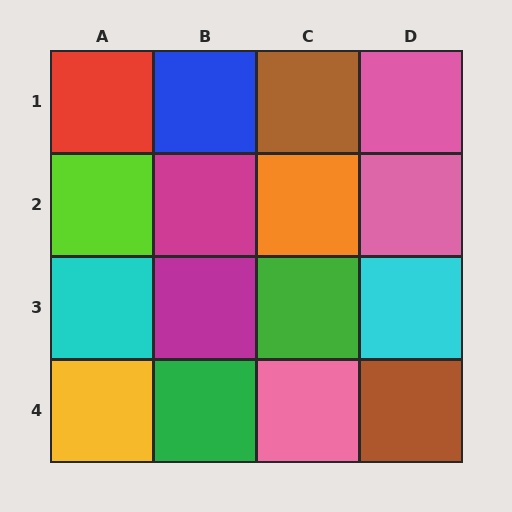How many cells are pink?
3 cells are pink.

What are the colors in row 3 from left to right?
Cyan, magenta, green, cyan.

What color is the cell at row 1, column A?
Red.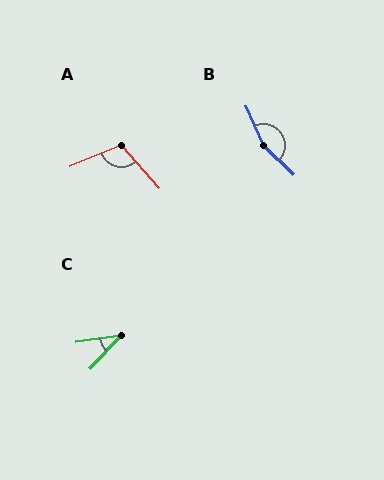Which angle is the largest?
B, at approximately 157 degrees.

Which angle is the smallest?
C, at approximately 39 degrees.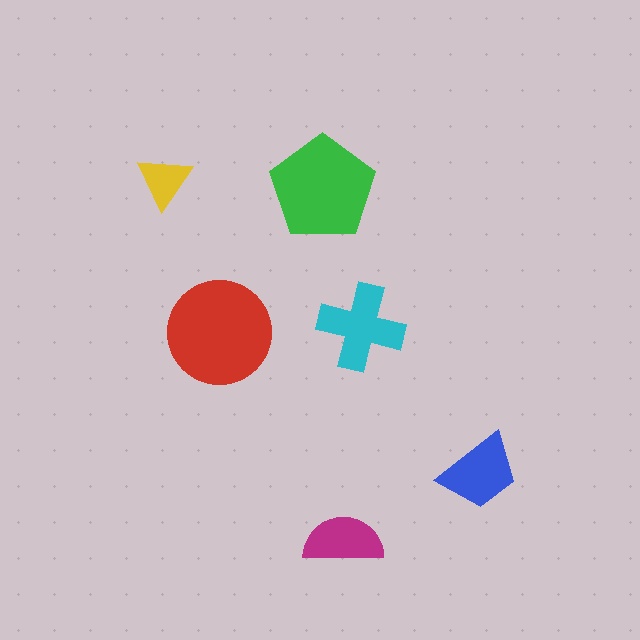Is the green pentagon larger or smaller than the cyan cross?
Larger.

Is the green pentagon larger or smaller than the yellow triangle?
Larger.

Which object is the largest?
The red circle.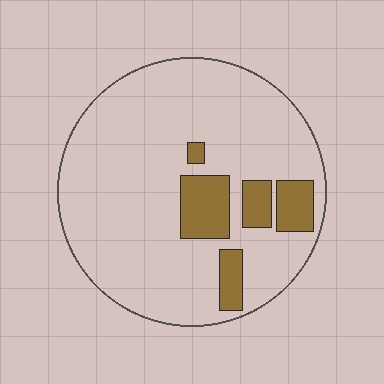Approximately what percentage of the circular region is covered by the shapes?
Approximately 15%.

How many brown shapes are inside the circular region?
5.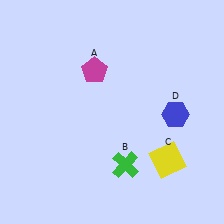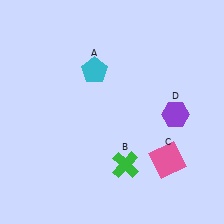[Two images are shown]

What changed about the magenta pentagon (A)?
In Image 1, A is magenta. In Image 2, it changed to cyan.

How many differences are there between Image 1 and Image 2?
There are 3 differences between the two images.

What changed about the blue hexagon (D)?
In Image 1, D is blue. In Image 2, it changed to purple.